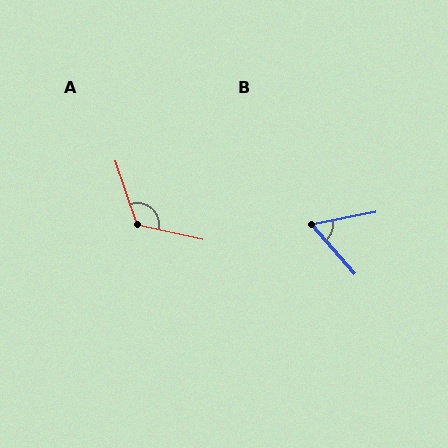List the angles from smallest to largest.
B (60°), A (121°).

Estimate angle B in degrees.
Approximately 60 degrees.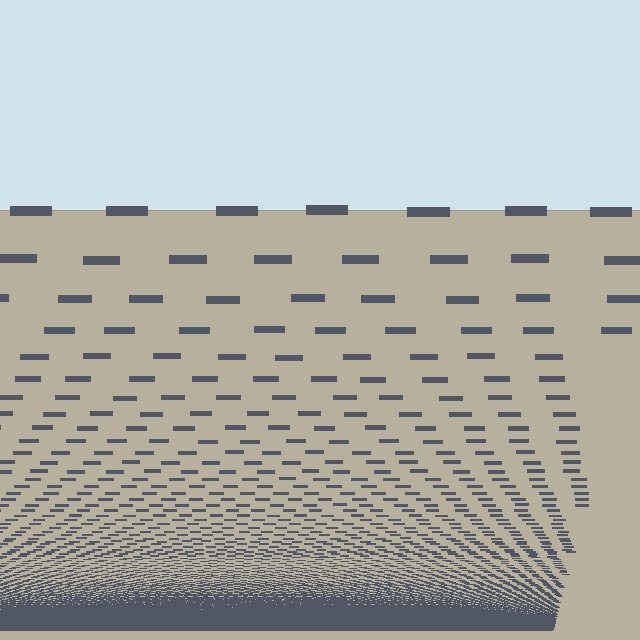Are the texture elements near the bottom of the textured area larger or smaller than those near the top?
Smaller. The gradient is inverted — elements near the bottom are smaller and denser.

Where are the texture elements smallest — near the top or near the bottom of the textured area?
Near the bottom.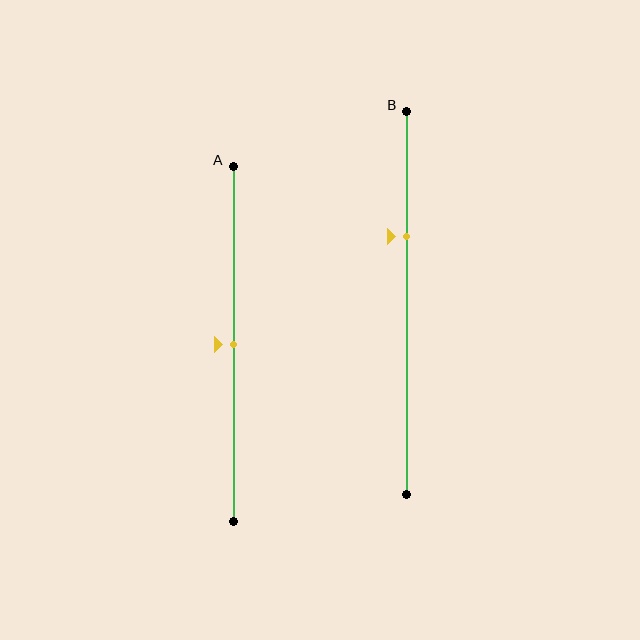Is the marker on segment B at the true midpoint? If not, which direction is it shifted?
No, the marker on segment B is shifted upward by about 18% of the segment length.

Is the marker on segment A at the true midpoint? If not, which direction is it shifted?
Yes, the marker on segment A is at the true midpoint.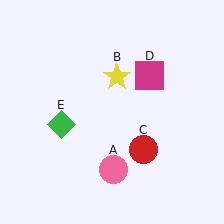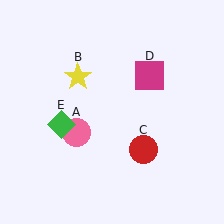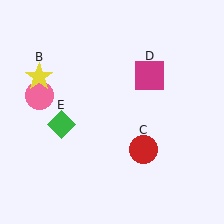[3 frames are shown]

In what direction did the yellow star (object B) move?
The yellow star (object B) moved left.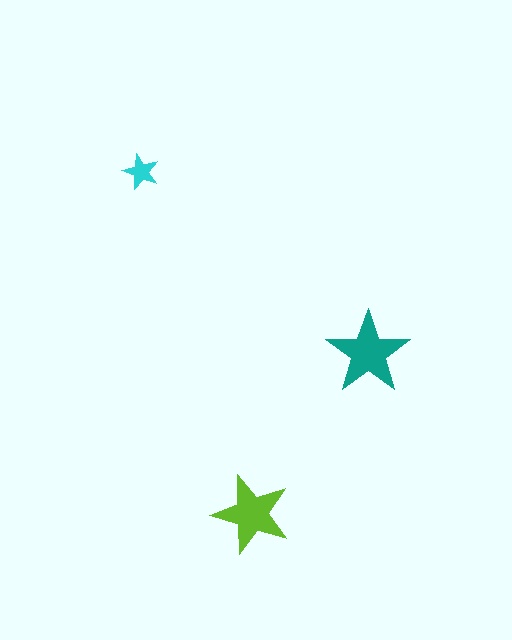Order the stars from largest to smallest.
the teal one, the lime one, the cyan one.